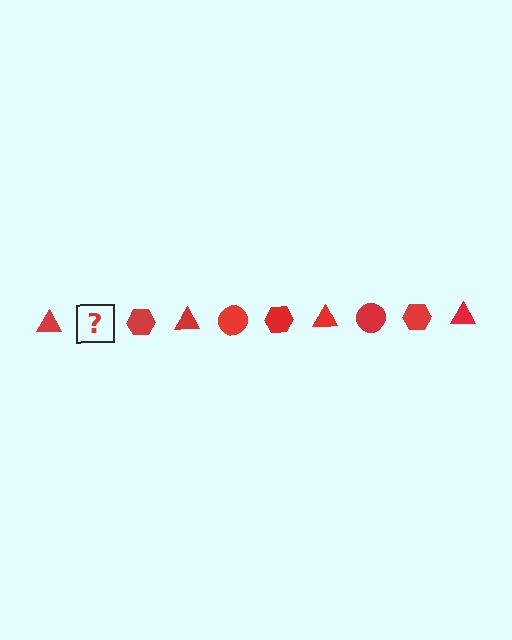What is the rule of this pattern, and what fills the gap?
The rule is that the pattern cycles through triangle, circle, hexagon shapes in red. The gap should be filled with a red circle.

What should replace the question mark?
The question mark should be replaced with a red circle.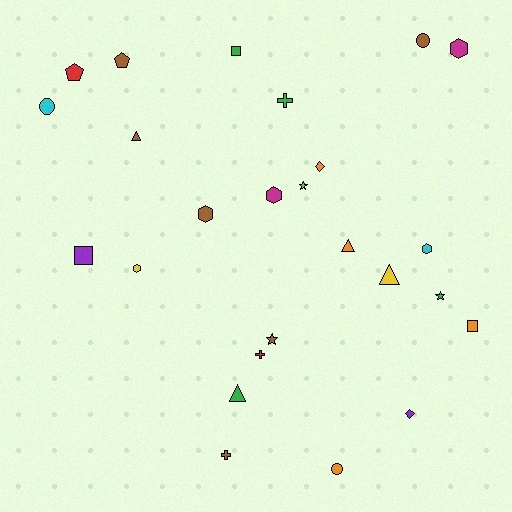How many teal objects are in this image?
There are no teal objects.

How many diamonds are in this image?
There are 2 diamonds.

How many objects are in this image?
There are 25 objects.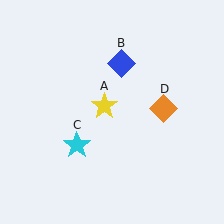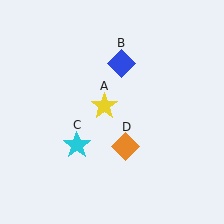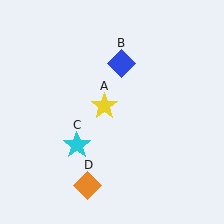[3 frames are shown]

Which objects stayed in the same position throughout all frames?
Yellow star (object A) and blue diamond (object B) and cyan star (object C) remained stationary.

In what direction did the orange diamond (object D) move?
The orange diamond (object D) moved down and to the left.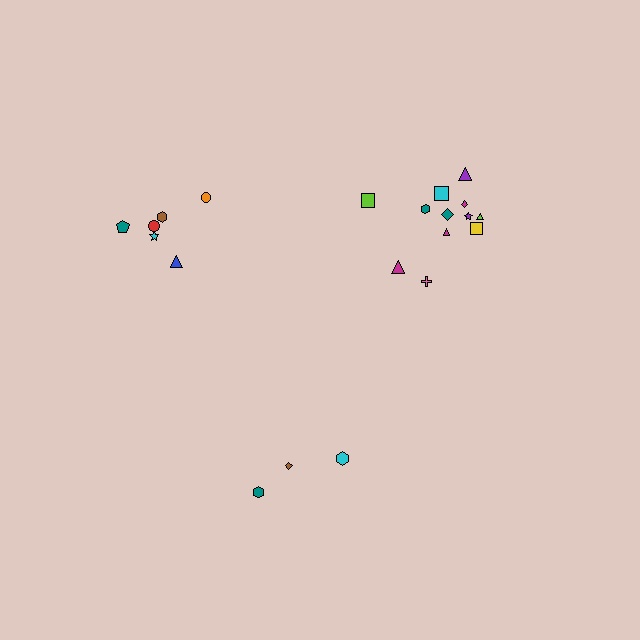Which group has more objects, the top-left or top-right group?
The top-right group.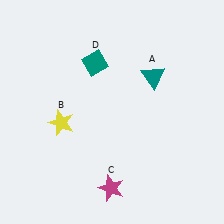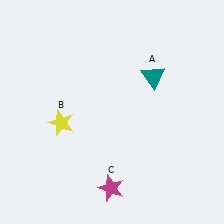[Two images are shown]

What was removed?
The teal diamond (D) was removed in Image 2.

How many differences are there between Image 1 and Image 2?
There is 1 difference between the two images.